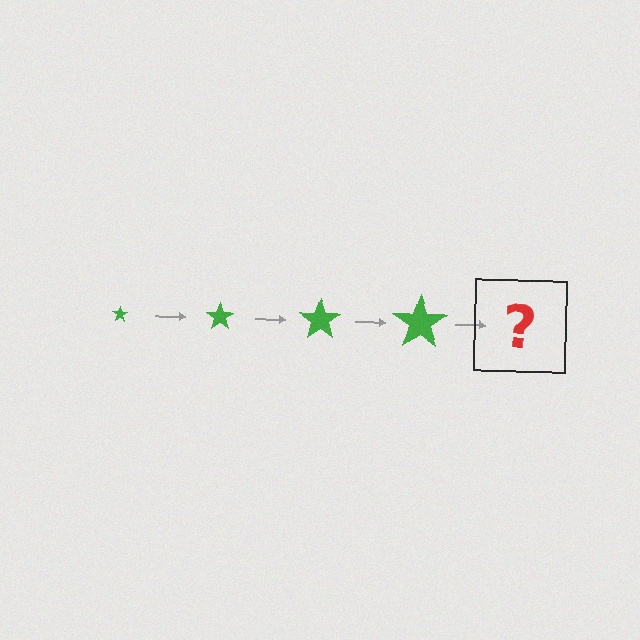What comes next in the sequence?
The next element should be a green star, larger than the previous one.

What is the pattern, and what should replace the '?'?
The pattern is that the star gets progressively larger each step. The '?' should be a green star, larger than the previous one.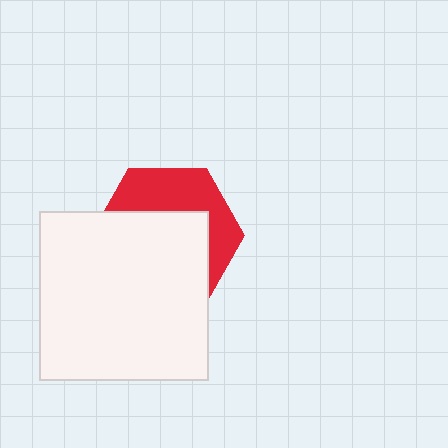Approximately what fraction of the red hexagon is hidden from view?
Roughly 60% of the red hexagon is hidden behind the white square.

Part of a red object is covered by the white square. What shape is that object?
It is a hexagon.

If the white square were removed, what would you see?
You would see the complete red hexagon.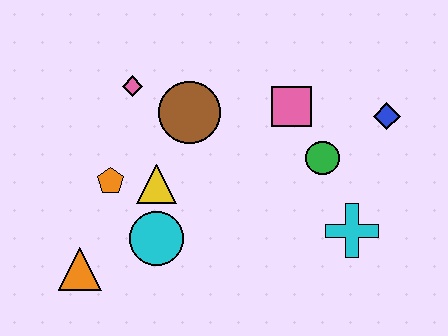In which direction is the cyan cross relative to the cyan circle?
The cyan cross is to the right of the cyan circle.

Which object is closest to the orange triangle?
The cyan circle is closest to the orange triangle.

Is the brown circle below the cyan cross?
No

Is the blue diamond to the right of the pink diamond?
Yes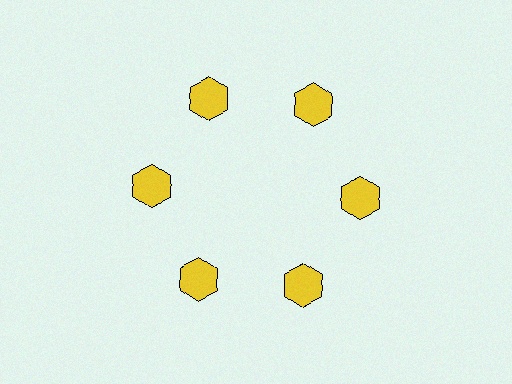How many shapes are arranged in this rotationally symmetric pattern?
There are 6 shapes, arranged in 6 groups of 1.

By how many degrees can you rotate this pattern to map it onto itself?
The pattern maps onto itself every 60 degrees of rotation.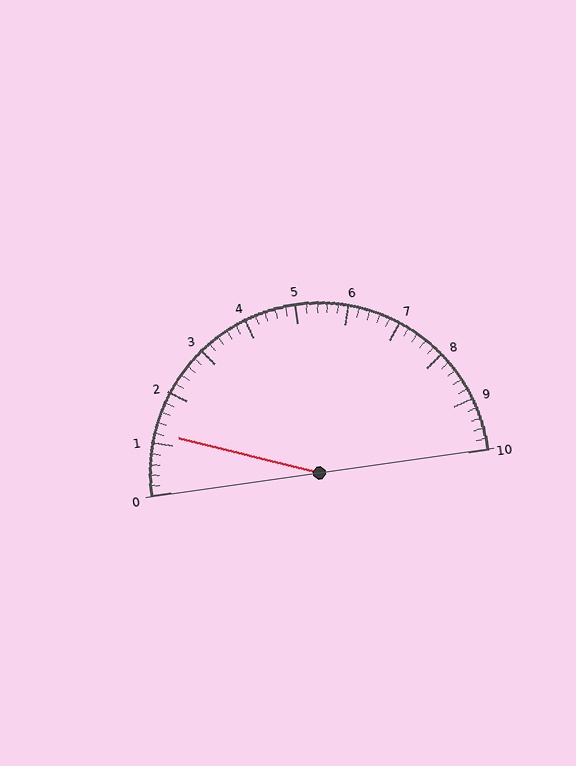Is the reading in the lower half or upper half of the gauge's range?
The reading is in the lower half of the range (0 to 10).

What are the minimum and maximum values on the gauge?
The gauge ranges from 0 to 10.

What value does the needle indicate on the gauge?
The needle indicates approximately 1.2.